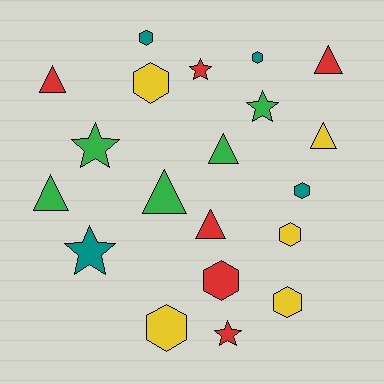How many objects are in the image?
There are 20 objects.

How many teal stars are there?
There is 1 teal star.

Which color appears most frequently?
Red, with 6 objects.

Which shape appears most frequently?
Hexagon, with 8 objects.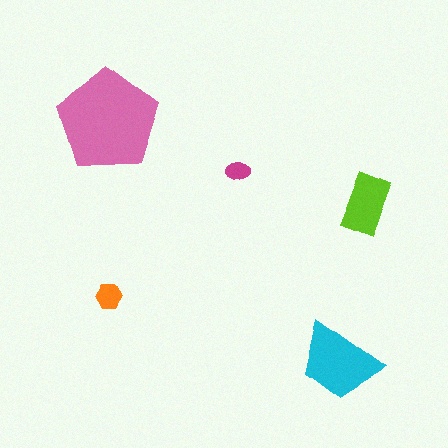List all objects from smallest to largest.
The magenta ellipse, the orange hexagon, the lime rectangle, the cyan trapezoid, the pink pentagon.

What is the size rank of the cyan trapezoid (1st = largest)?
2nd.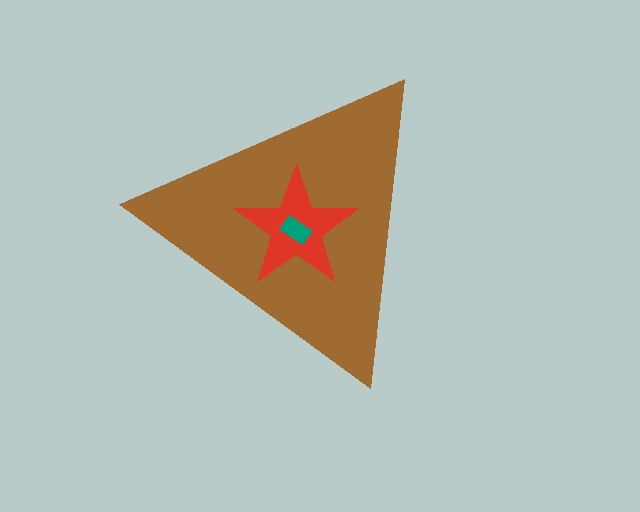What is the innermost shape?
The teal rectangle.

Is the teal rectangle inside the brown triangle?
Yes.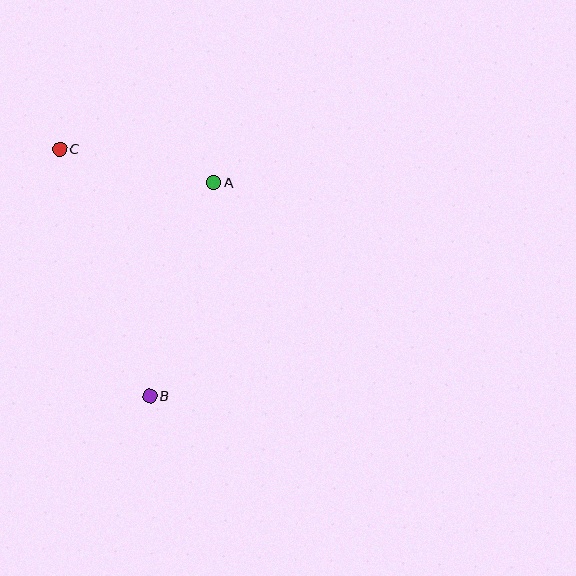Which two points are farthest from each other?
Points B and C are farthest from each other.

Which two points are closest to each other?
Points A and C are closest to each other.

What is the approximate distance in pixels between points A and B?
The distance between A and B is approximately 223 pixels.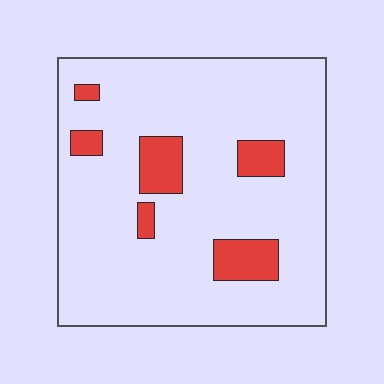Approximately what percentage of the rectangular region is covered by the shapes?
Approximately 10%.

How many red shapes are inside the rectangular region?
6.